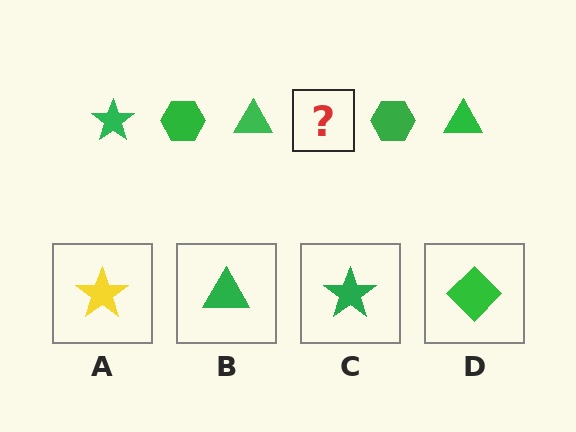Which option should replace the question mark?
Option C.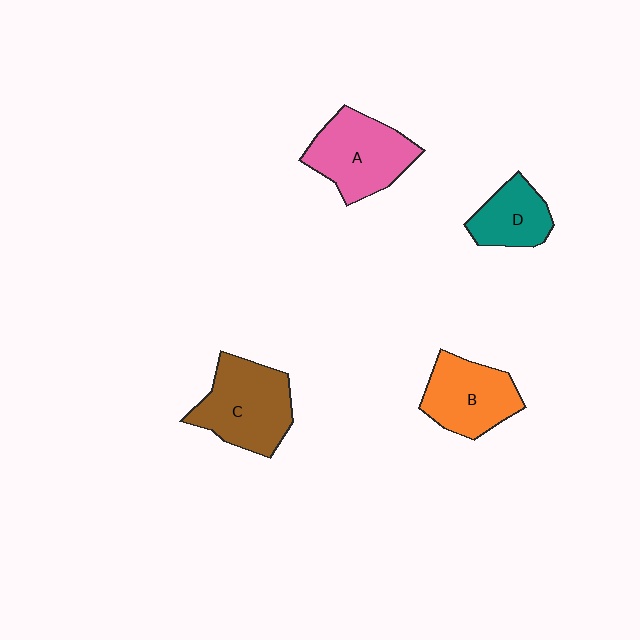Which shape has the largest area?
Shape C (brown).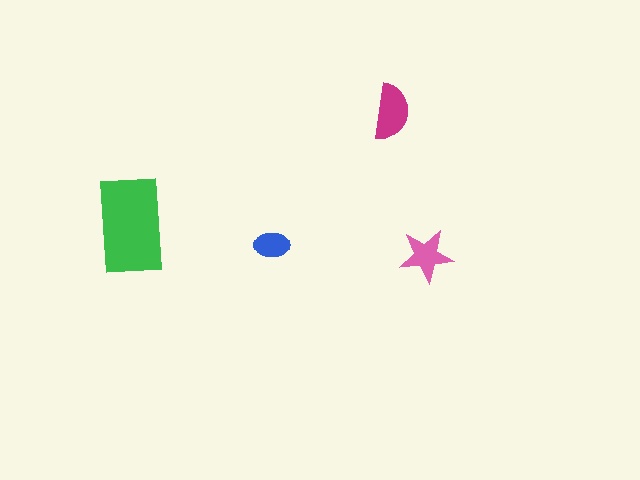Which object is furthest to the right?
The pink star is rightmost.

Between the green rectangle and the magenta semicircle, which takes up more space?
The green rectangle.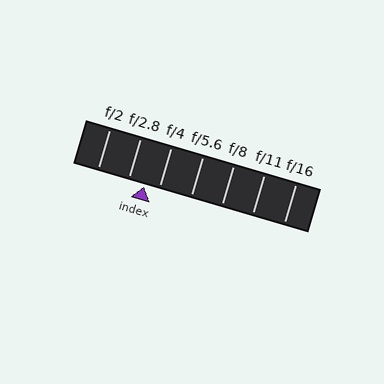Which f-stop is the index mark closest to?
The index mark is closest to f/4.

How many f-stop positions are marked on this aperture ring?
There are 7 f-stop positions marked.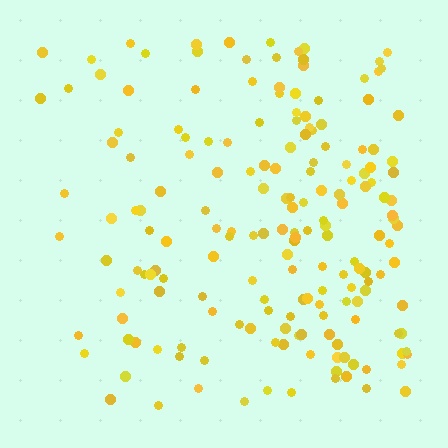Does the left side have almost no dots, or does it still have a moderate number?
Still a moderate number, just noticeably fewer than the right.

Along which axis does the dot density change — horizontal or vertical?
Horizontal.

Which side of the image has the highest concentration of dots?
The right.